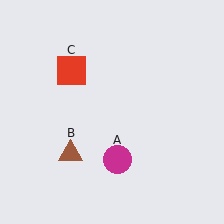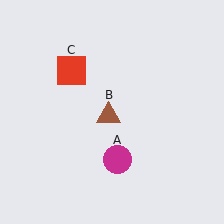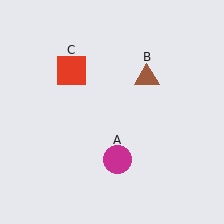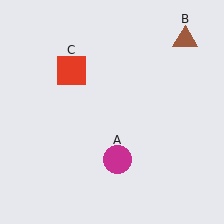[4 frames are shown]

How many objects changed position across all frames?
1 object changed position: brown triangle (object B).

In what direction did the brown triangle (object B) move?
The brown triangle (object B) moved up and to the right.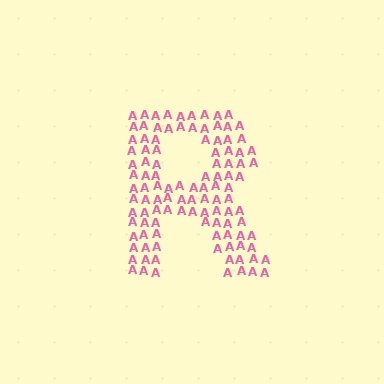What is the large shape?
The large shape is the letter R.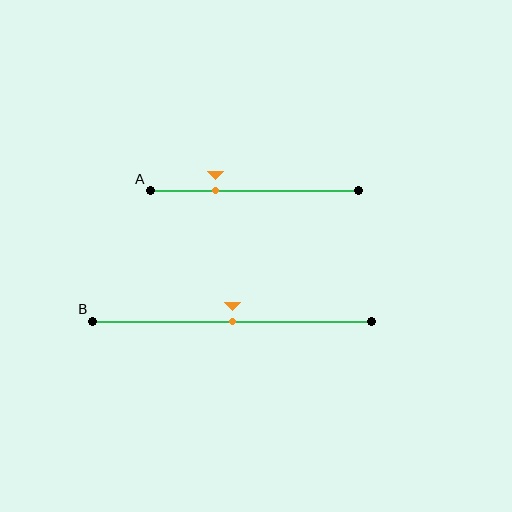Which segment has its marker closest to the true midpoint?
Segment B has its marker closest to the true midpoint.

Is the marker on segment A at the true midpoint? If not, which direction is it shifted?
No, the marker on segment A is shifted to the left by about 18% of the segment length.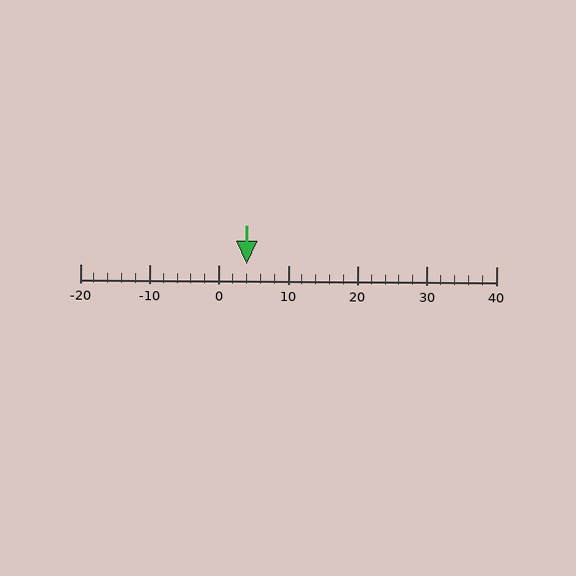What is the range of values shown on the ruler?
The ruler shows values from -20 to 40.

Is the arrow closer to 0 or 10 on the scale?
The arrow is closer to 0.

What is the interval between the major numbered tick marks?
The major tick marks are spaced 10 units apart.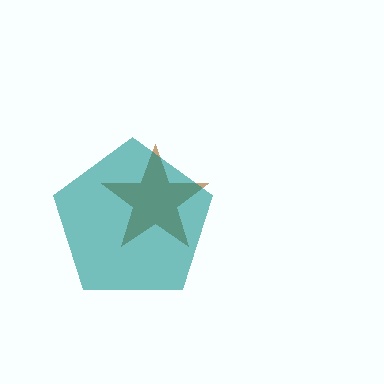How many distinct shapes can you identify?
There are 2 distinct shapes: a brown star, a teal pentagon.